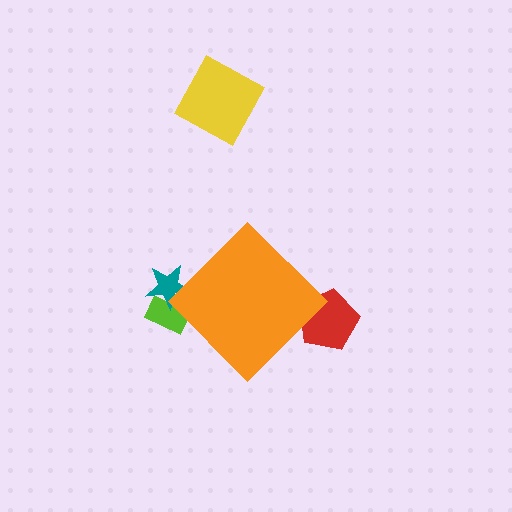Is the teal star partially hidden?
Yes, the teal star is partially hidden behind the orange diamond.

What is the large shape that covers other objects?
An orange diamond.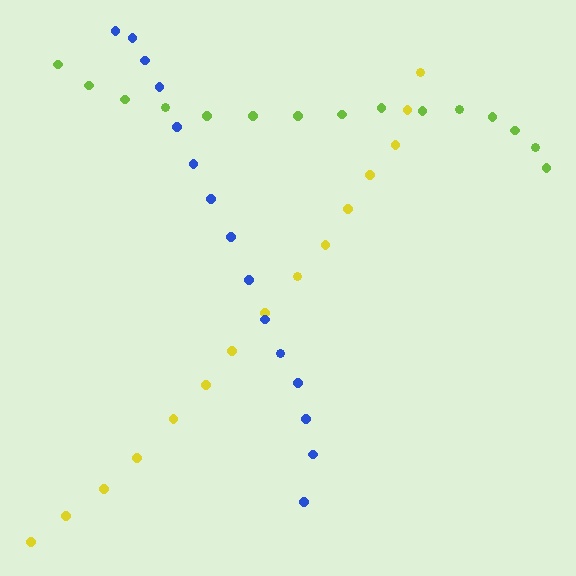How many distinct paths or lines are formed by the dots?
There are 3 distinct paths.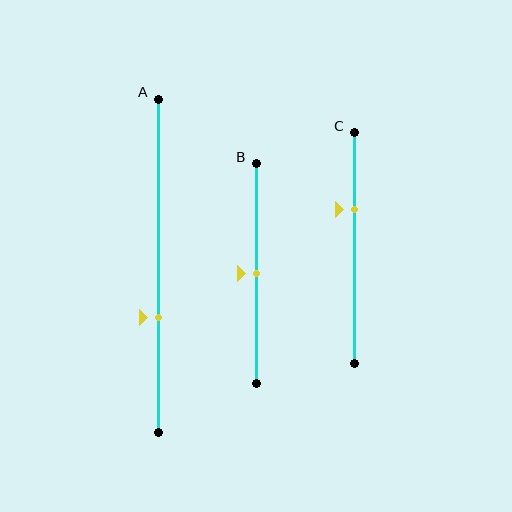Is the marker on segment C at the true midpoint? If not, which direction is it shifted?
No, the marker on segment C is shifted upward by about 17% of the segment length.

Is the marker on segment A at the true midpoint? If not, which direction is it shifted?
No, the marker on segment A is shifted downward by about 16% of the segment length.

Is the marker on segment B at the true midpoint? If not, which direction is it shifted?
Yes, the marker on segment B is at the true midpoint.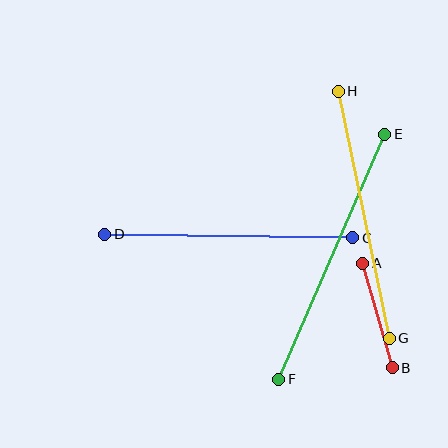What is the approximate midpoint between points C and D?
The midpoint is at approximately (229, 236) pixels.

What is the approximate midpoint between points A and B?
The midpoint is at approximately (378, 315) pixels.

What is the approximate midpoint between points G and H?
The midpoint is at approximately (364, 215) pixels.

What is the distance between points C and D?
The distance is approximately 248 pixels.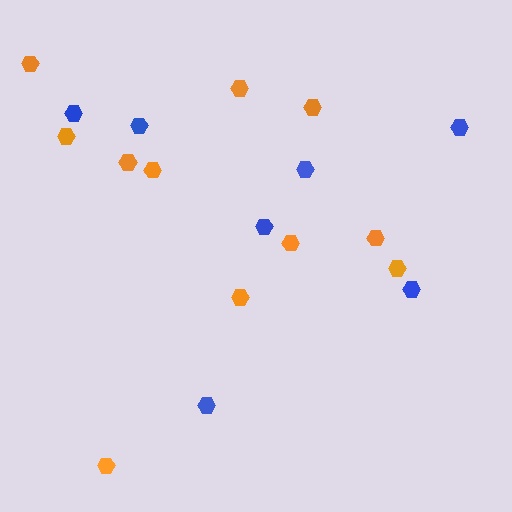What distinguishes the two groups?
There are 2 groups: one group of orange hexagons (11) and one group of blue hexagons (7).